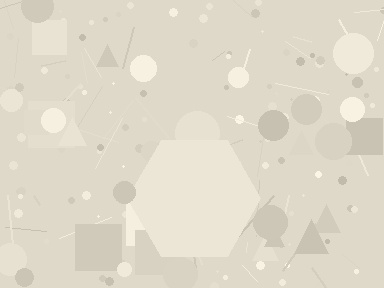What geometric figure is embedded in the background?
A hexagon is embedded in the background.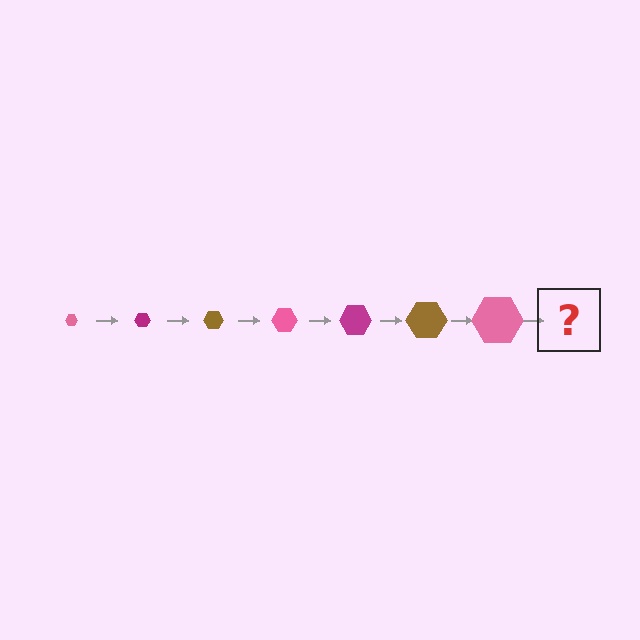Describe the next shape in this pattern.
It should be a magenta hexagon, larger than the previous one.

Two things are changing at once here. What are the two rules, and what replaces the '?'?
The two rules are that the hexagon grows larger each step and the color cycles through pink, magenta, and brown. The '?' should be a magenta hexagon, larger than the previous one.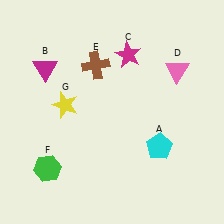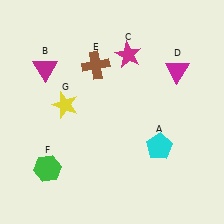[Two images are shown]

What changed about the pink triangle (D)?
In Image 1, D is pink. In Image 2, it changed to magenta.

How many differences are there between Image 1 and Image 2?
There is 1 difference between the two images.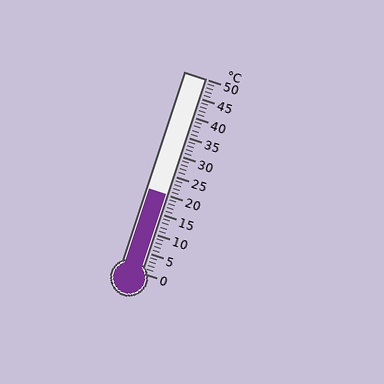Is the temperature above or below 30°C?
The temperature is below 30°C.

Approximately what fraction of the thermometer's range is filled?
The thermometer is filled to approximately 40% of its range.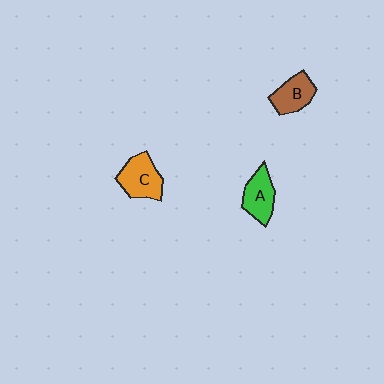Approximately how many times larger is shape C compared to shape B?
Approximately 1.3 times.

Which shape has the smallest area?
Shape B (brown).